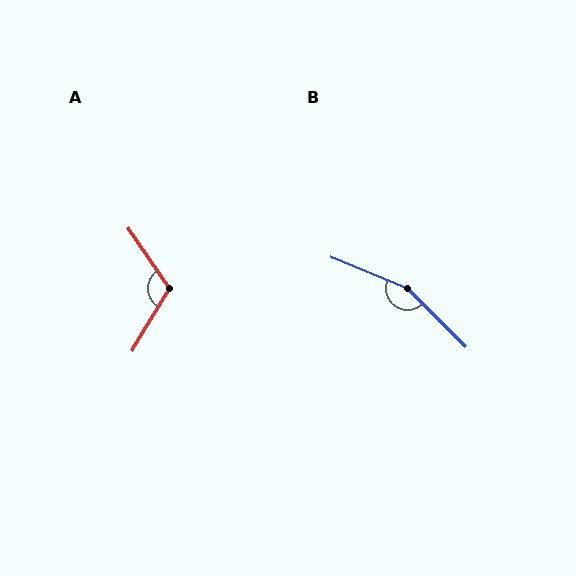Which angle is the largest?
B, at approximately 157 degrees.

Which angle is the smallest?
A, at approximately 115 degrees.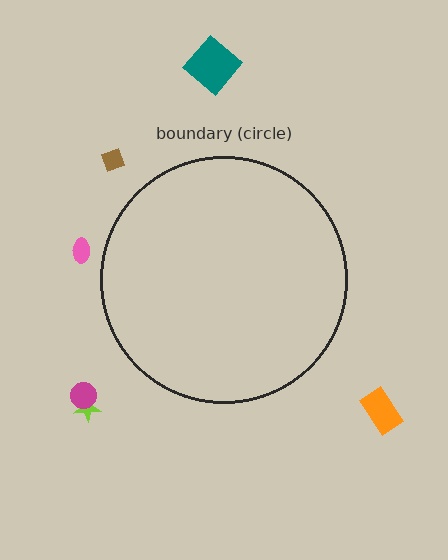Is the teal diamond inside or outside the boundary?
Outside.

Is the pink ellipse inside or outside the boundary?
Outside.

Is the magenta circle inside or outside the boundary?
Outside.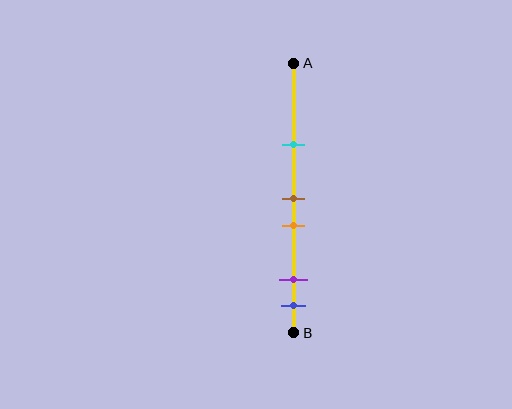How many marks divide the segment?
There are 5 marks dividing the segment.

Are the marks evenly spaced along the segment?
No, the marks are not evenly spaced.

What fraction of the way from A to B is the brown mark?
The brown mark is approximately 50% (0.5) of the way from A to B.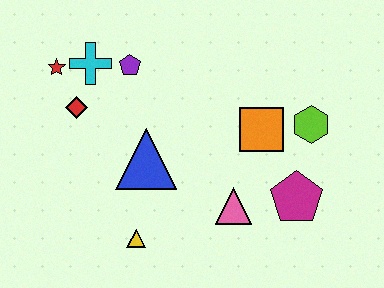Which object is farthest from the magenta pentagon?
The red star is farthest from the magenta pentagon.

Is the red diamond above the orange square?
Yes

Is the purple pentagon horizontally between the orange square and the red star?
Yes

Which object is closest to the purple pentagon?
The cyan cross is closest to the purple pentagon.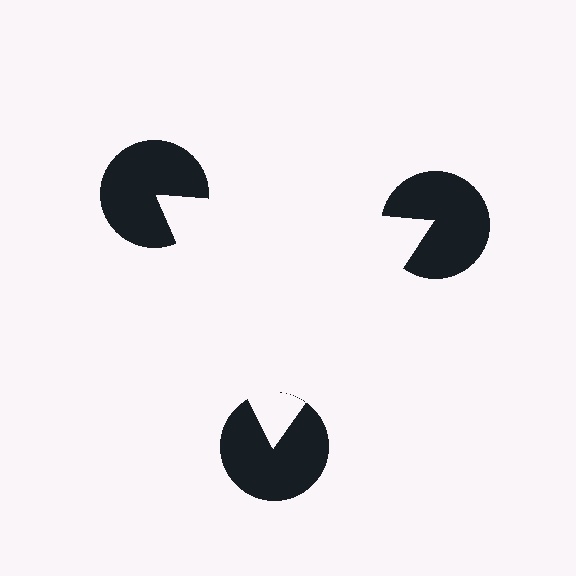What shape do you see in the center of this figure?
An illusory triangle — its edges are inferred from the aligned wedge cuts in the pac-man discs, not physically drawn.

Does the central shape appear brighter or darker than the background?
It typically appears slightly brighter than the background, even though no actual brightness change is drawn.